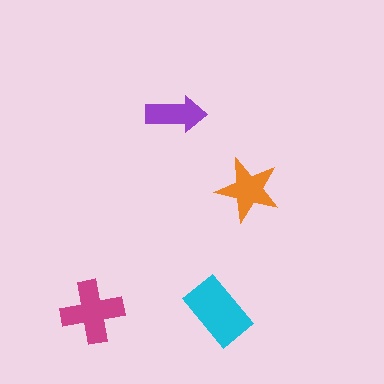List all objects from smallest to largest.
The purple arrow, the orange star, the magenta cross, the cyan rectangle.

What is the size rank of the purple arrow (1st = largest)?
4th.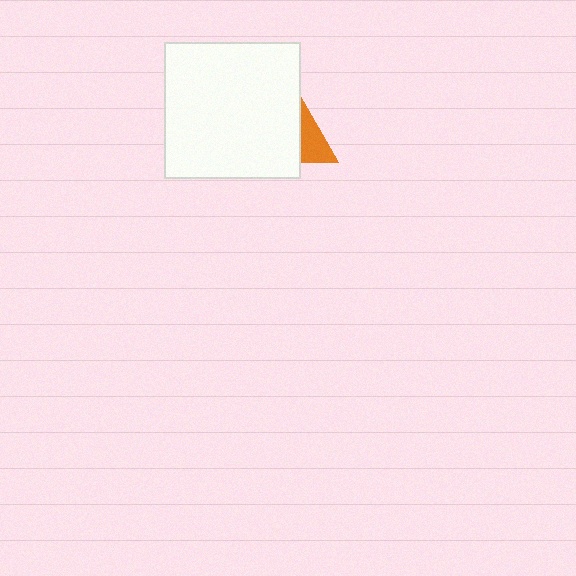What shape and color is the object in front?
The object in front is a white square.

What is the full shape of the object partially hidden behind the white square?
The partially hidden object is an orange triangle.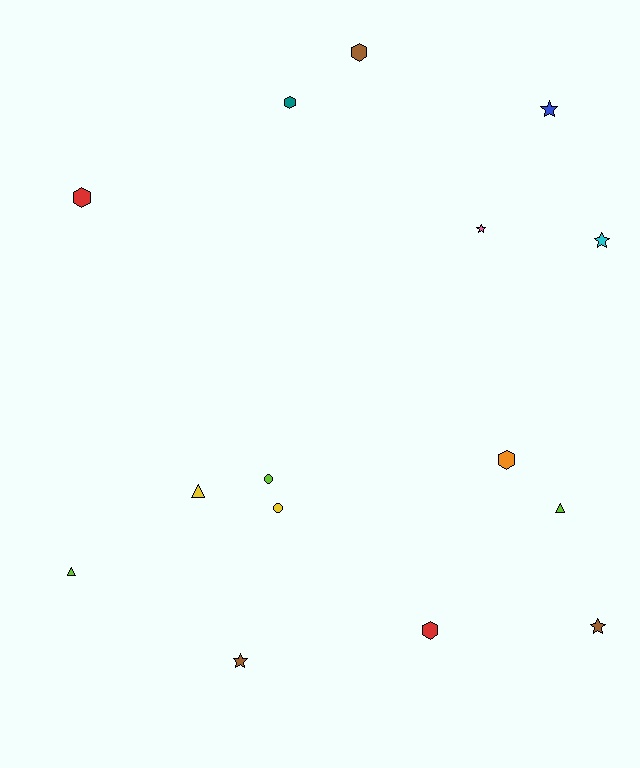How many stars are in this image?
There are 5 stars.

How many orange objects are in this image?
There is 1 orange object.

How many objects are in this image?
There are 15 objects.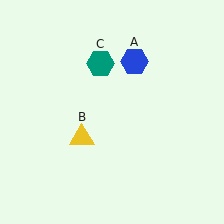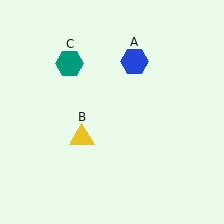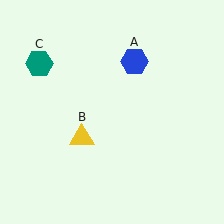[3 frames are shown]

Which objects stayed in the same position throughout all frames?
Blue hexagon (object A) and yellow triangle (object B) remained stationary.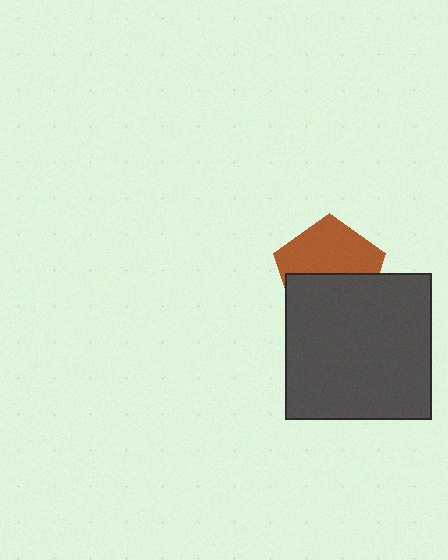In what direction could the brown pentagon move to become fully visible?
The brown pentagon could move up. That would shift it out from behind the dark gray square entirely.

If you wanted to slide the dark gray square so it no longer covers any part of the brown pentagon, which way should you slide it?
Slide it down — that is the most direct way to separate the two shapes.